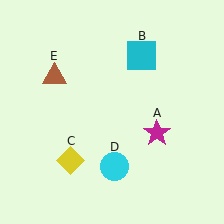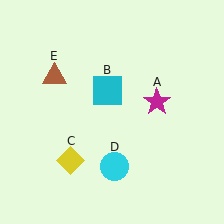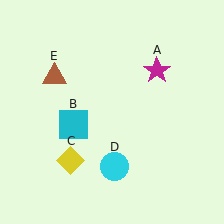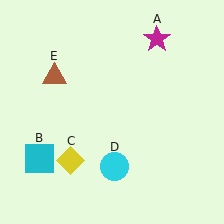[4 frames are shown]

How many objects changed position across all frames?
2 objects changed position: magenta star (object A), cyan square (object B).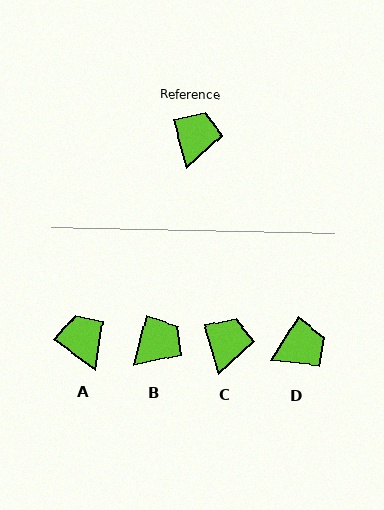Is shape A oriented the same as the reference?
No, it is off by about 39 degrees.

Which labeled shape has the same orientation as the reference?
C.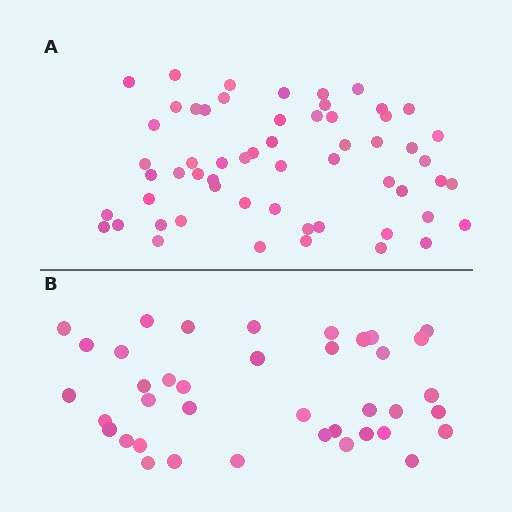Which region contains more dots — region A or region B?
Region A (the top region) has more dots.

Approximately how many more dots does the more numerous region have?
Region A has approximately 20 more dots than region B.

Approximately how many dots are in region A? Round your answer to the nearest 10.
About 60 dots. (The exact count is 58, which rounds to 60.)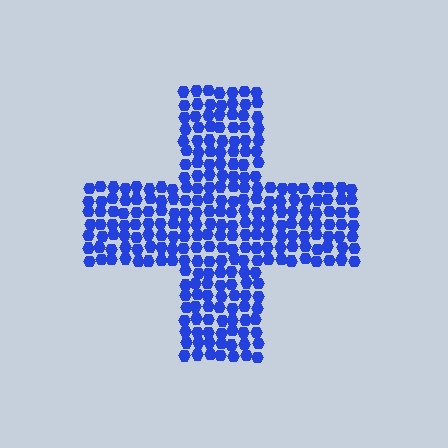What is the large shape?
The large shape is a cross.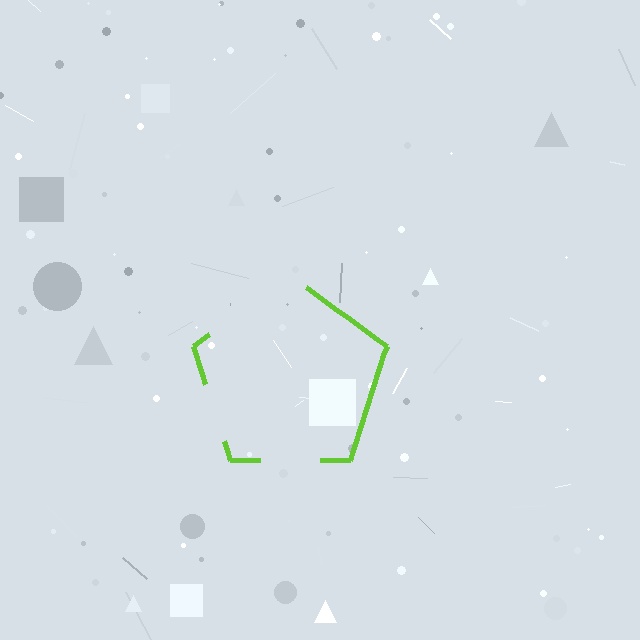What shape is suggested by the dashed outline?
The dashed outline suggests a pentagon.